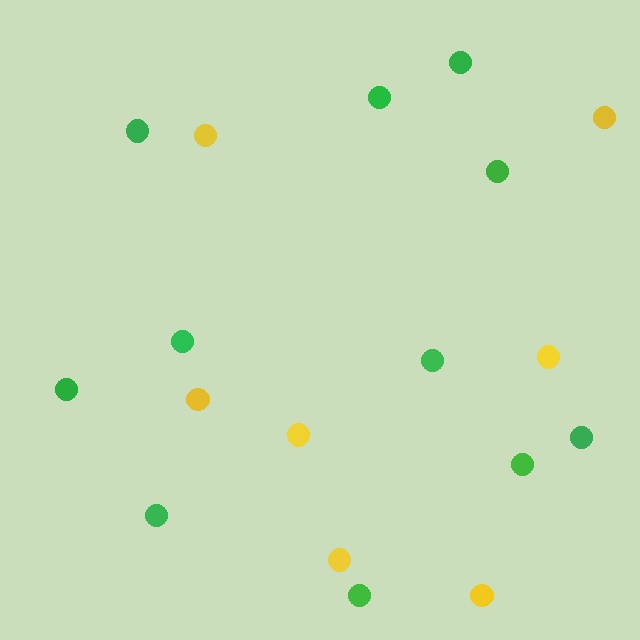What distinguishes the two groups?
There are 2 groups: one group of yellow circles (7) and one group of green circles (11).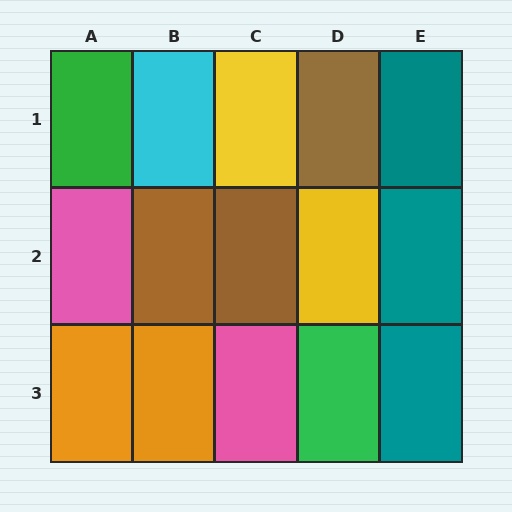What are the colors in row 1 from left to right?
Green, cyan, yellow, brown, teal.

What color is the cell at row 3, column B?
Orange.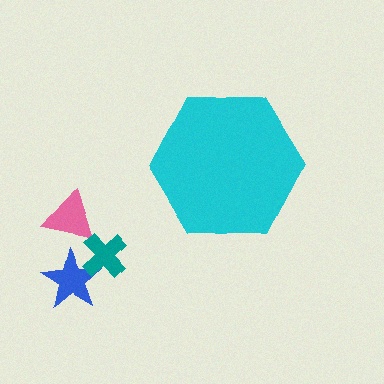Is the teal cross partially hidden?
No, the teal cross is fully visible.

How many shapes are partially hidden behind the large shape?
0 shapes are partially hidden.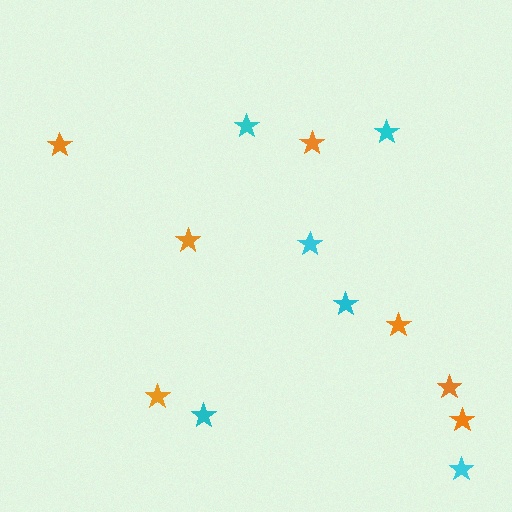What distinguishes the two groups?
There are 2 groups: one group of cyan stars (6) and one group of orange stars (7).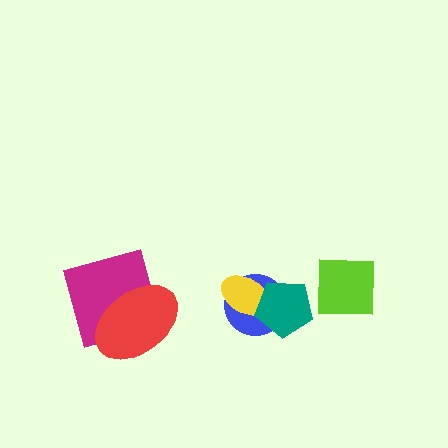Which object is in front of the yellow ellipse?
The teal pentagon is in front of the yellow ellipse.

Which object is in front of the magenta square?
The red ellipse is in front of the magenta square.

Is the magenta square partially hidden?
Yes, it is partially covered by another shape.